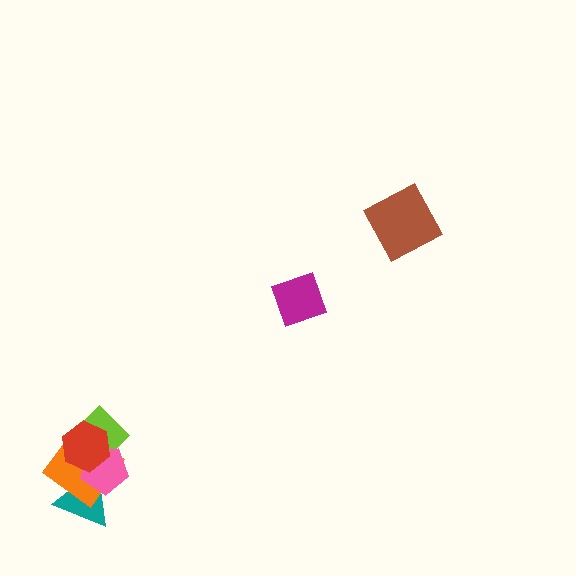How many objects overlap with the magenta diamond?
0 objects overlap with the magenta diamond.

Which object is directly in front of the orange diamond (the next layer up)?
The lime diamond is directly in front of the orange diamond.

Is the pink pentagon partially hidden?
Yes, it is partially covered by another shape.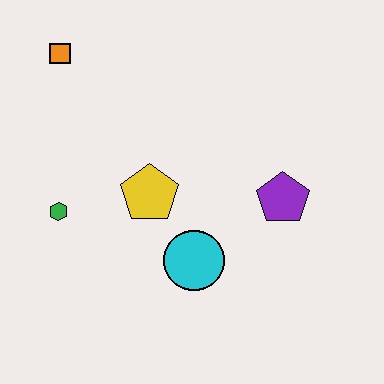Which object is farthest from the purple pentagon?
The orange square is farthest from the purple pentagon.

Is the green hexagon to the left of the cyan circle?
Yes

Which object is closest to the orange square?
The green hexagon is closest to the orange square.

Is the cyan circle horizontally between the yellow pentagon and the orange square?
No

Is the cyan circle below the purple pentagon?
Yes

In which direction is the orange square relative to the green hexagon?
The orange square is above the green hexagon.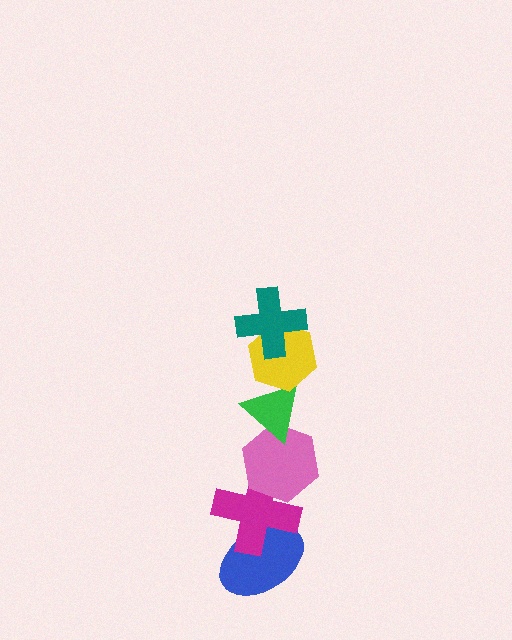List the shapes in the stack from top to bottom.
From top to bottom: the teal cross, the yellow hexagon, the green triangle, the pink hexagon, the magenta cross, the blue ellipse.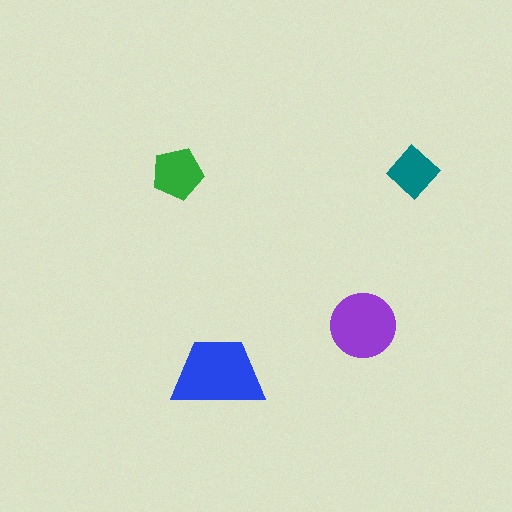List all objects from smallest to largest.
The teal diamond, the green pentagon, the purple circle, the blue trapezoid.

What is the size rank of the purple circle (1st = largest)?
2nd.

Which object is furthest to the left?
The green pentagon is leftmost.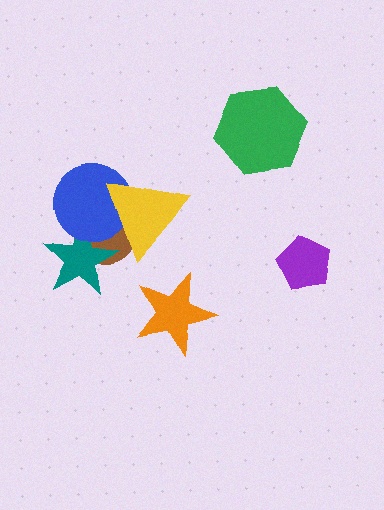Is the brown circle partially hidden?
Yes, it is partially covered by another shape.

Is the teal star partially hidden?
Yes, it is partially covered by another shape.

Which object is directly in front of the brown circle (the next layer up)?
The teal star is directly in front of the brown circle.